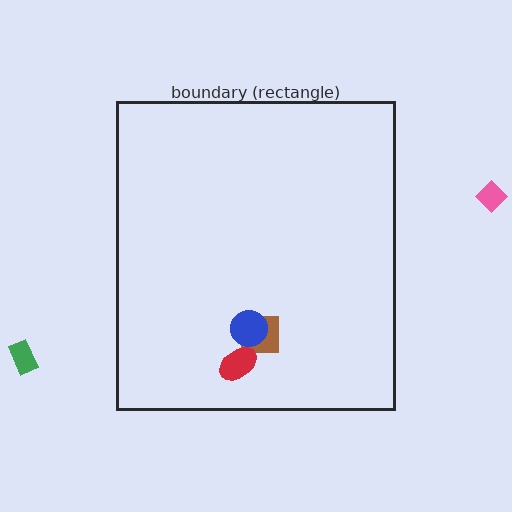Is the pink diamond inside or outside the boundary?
Outside.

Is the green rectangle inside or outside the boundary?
Outside.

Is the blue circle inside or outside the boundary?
Inside.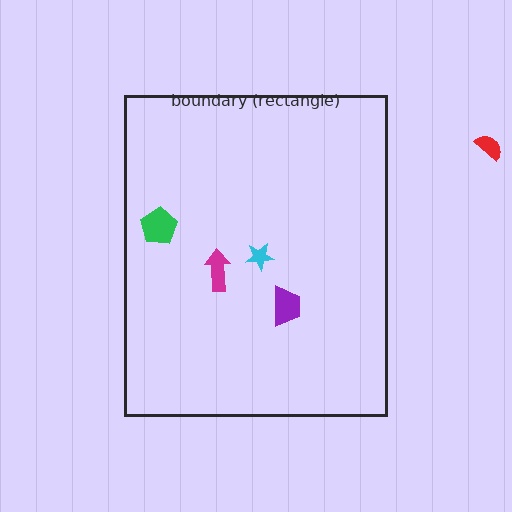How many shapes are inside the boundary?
4 inside, 1 outside.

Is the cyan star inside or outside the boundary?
Inside.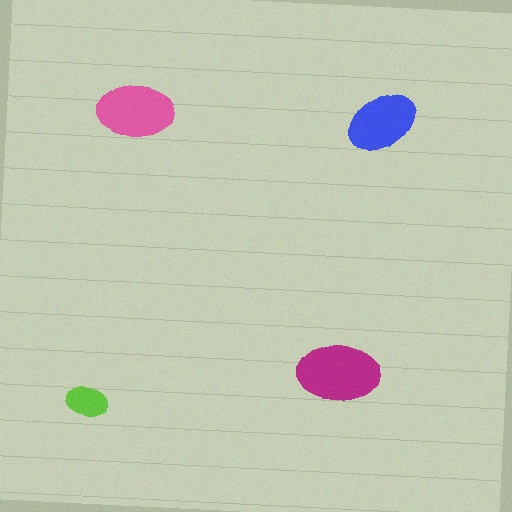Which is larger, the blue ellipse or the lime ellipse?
The blue one.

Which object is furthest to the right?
The blue ellipse is rightmost.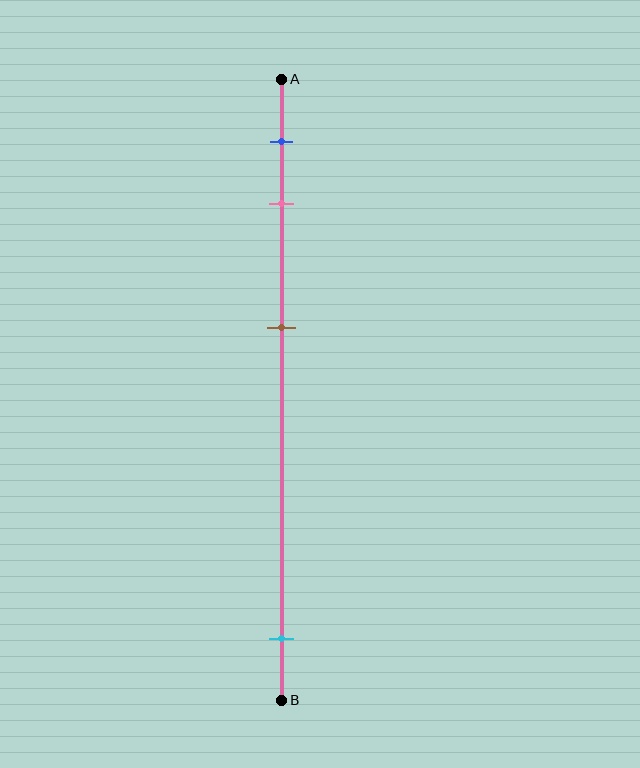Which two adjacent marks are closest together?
The blue and pink marks are the closest adjacent pair.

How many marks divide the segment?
There are 4 marks dividing the segment.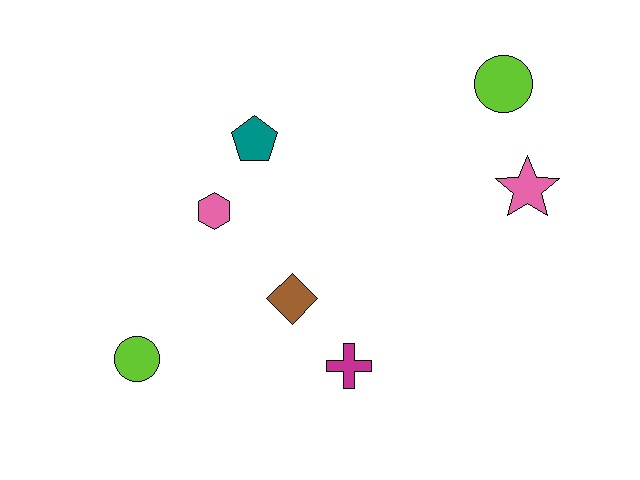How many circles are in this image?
There are 2 circles.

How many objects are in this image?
There are 7 objects.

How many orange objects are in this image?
There are no orange objects.